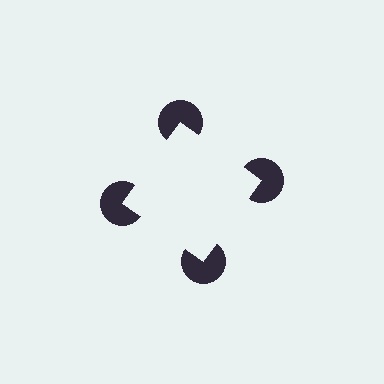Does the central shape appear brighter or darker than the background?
It typically appears slightly brighter than the background, even though no actual brightness change is drawn.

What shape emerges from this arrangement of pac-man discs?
An illusory square — its edges are inferred from the aligned wedge cuts in the pac-man discs, not physically drawn.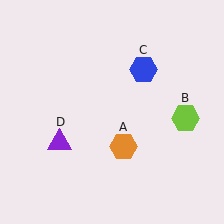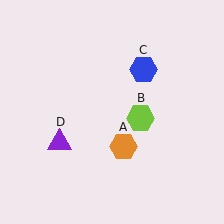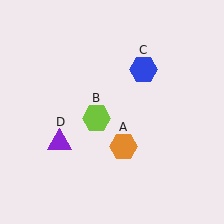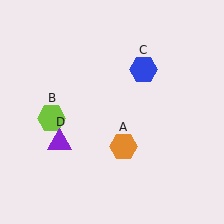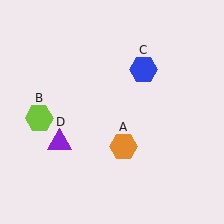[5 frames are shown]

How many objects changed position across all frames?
1 object changed position: lime hexagon (object B).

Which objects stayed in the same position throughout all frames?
Orange hexagon (object A) and blue hexagon (object C) and purple triangle (object D) remained stationary.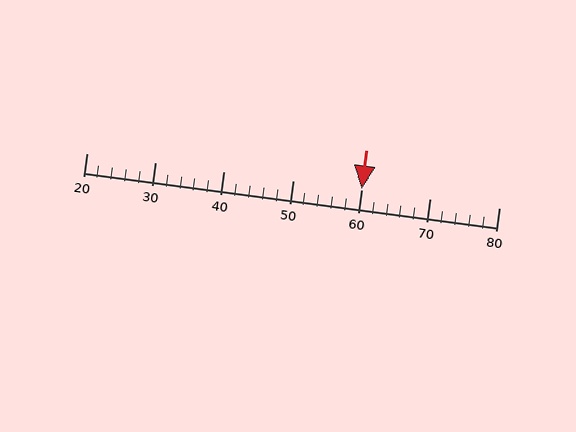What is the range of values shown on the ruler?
The ruler shows values from 20 to 80.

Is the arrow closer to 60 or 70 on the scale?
The arrow is closer to 60.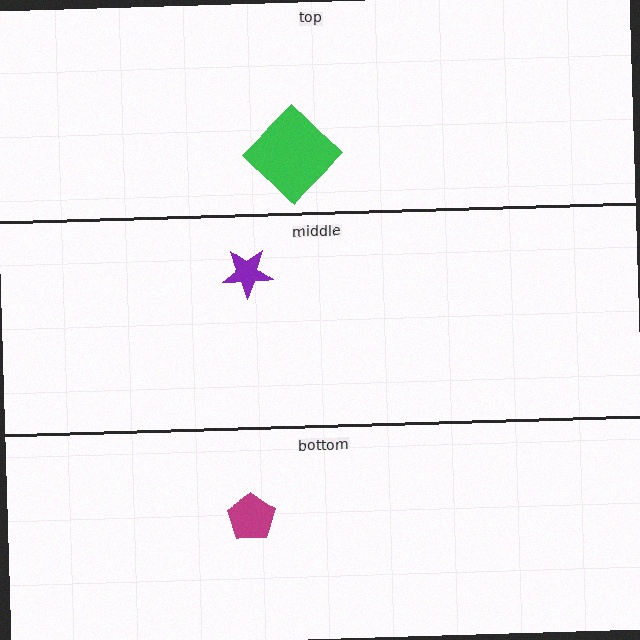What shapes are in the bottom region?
The magenta pentagon.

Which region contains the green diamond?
The top region.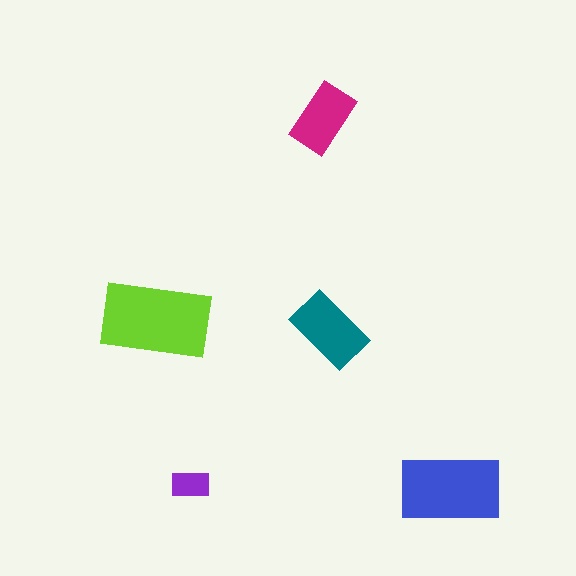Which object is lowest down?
The blue rectangle is bottommost.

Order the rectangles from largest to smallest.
the lime one, the blue one, the teal one, the magenta one, the purple one.